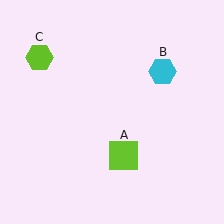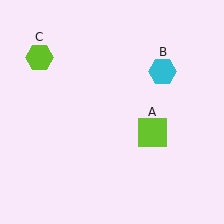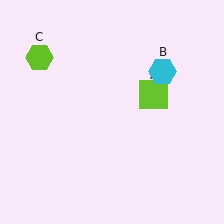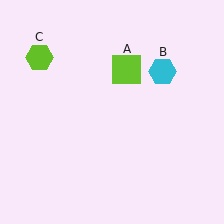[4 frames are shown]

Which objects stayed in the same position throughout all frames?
Cyan hexagon (object B) and lime hexagon (object C) remained stationary.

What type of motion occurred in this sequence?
The lime square (object A) rotated counterclockwise around the center of the scene.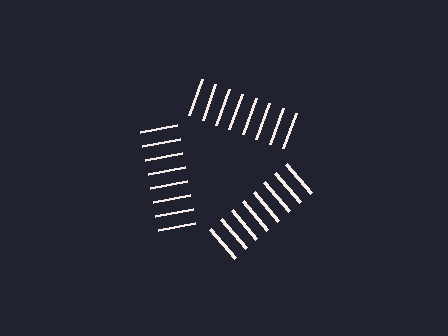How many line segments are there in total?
24 — 8 along each of the 3 edges.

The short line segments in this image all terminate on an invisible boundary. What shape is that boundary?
An illusory triangle — the line segments terminate on its edges but no continuous stroke is drawn.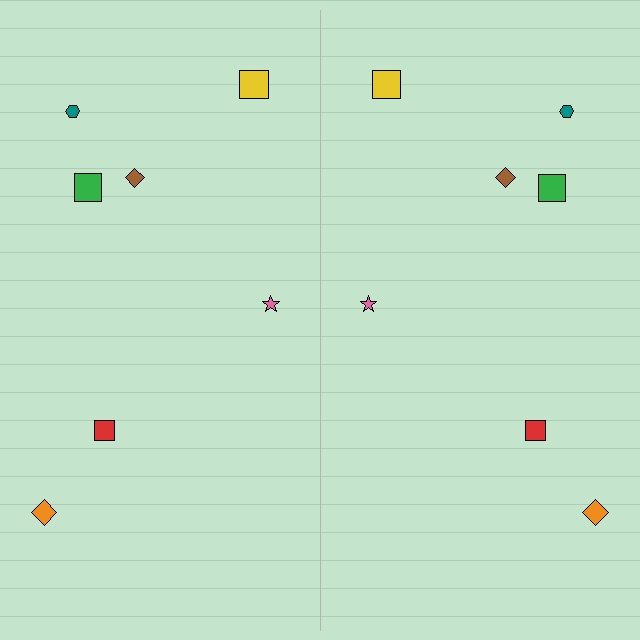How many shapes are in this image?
There are 14 shapes in this image.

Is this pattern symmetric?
Yes, this pattern has bilateral (reflection) symmetry.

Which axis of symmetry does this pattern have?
The pattern has a vertical axis of symmetry running through the center of the image.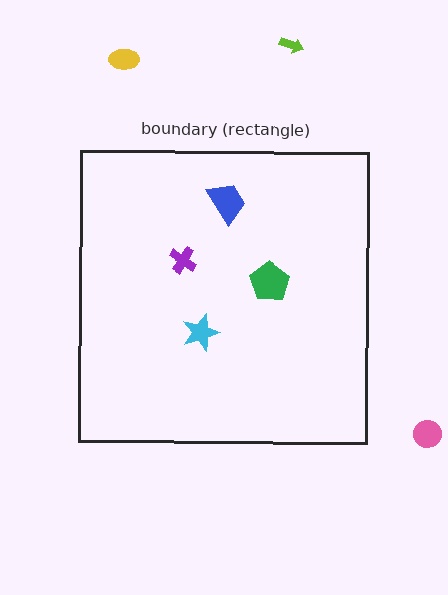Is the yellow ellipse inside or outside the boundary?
Outside.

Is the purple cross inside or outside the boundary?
Inside.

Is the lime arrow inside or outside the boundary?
Outside.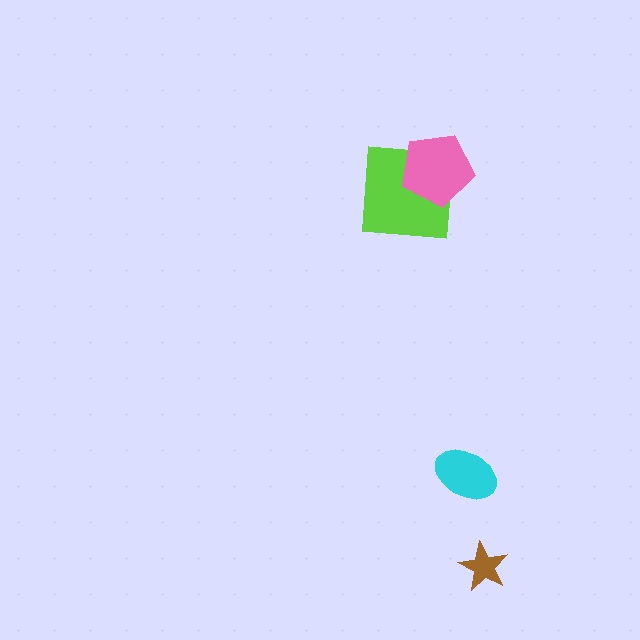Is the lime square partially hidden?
Yes, it is partially covered by another shape.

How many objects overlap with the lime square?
1 object overlaps with the lime square.